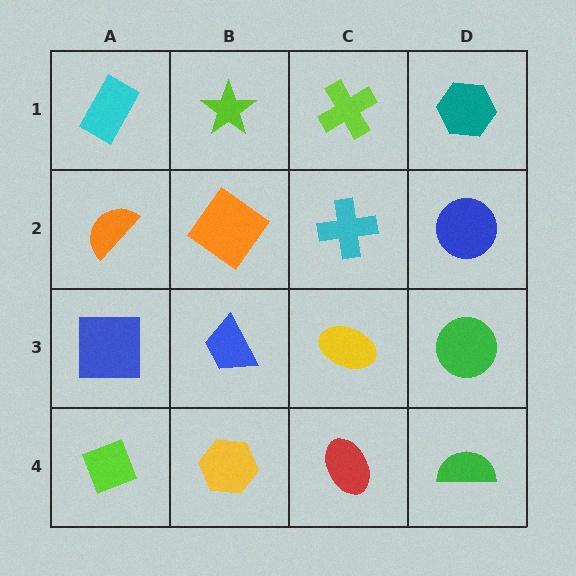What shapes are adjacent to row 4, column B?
A blue trapezoid (row 3, column B), a lime diamond (row 4, column A), a red ellipse (row 4, column C).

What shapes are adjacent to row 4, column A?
A blue square (row 3, column A), a yellow hexagon (row 4, column B).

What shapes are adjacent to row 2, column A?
A cyan rectangle (row 1, column A), a blue square (row 3, column A), an orange diamond (row 2, column B).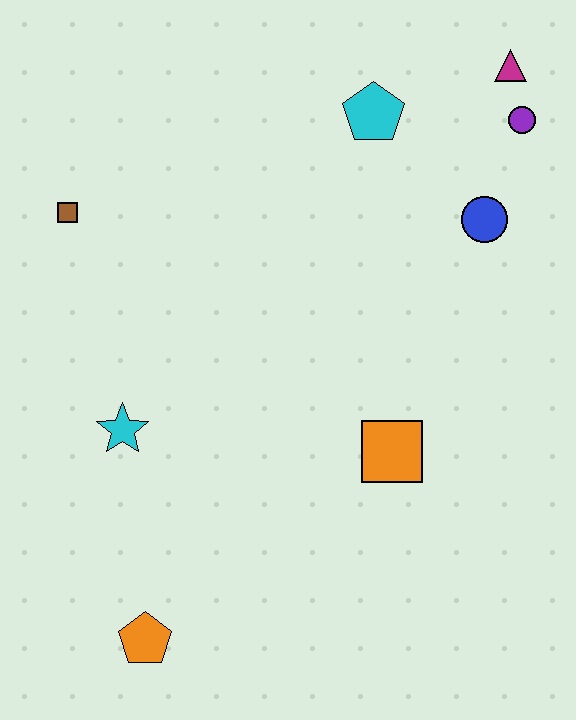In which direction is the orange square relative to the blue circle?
The orange square is below the blue circle.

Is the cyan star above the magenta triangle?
No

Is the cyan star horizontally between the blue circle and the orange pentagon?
No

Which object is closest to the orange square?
The blue circle is closest to the orange square.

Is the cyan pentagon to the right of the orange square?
No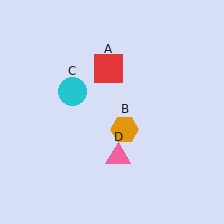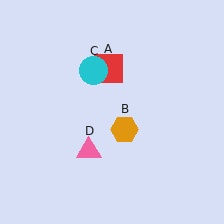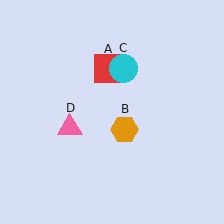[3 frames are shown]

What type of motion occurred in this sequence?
The cyan circle (object C), pink triangle (object D) rotated clockwise around the center of the scene.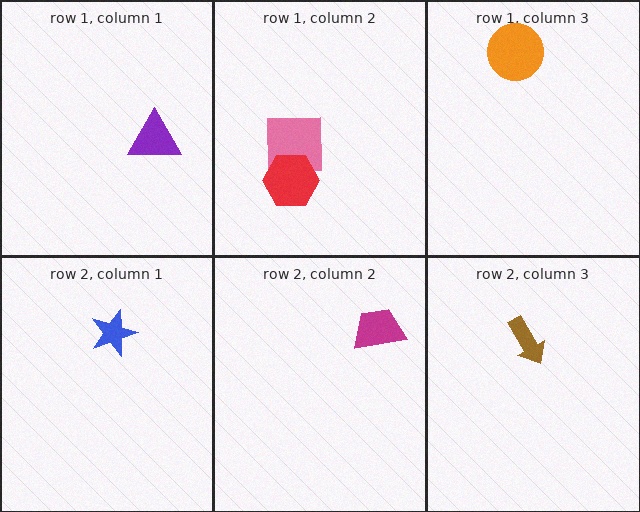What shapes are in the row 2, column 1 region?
The blue star.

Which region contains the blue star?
The row 2, column 1 region.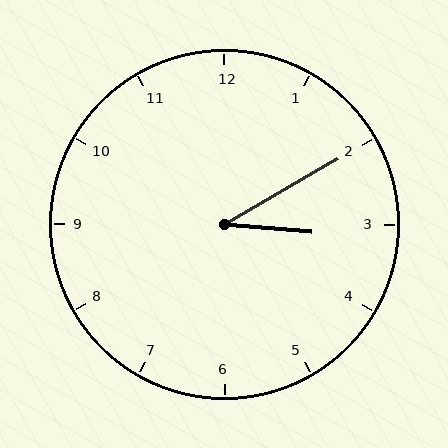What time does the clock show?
3:10.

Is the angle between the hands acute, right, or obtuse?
It is acute.